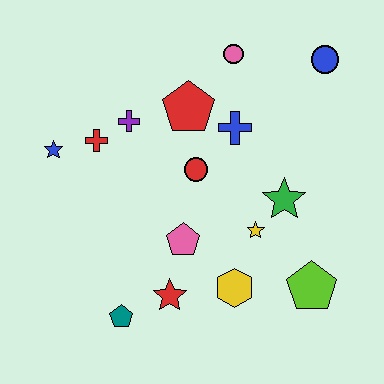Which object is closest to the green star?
The yellow star is closest to the green star.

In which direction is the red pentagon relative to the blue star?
The red pentagon is to the right of the blue star.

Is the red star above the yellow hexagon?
No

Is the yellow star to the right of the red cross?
Yes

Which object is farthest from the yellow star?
The blue star is farthest from the yellow star.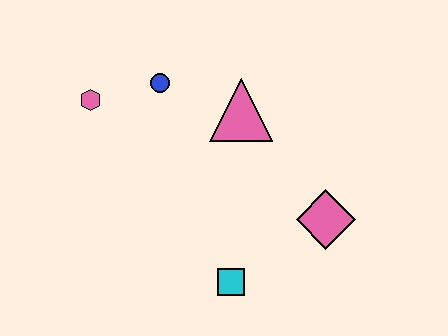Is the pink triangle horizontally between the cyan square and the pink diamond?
Yes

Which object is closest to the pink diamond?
The cyan square is closest to the pink diamond.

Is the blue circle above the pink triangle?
Yes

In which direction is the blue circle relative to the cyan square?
The blue circle is above the cyan square.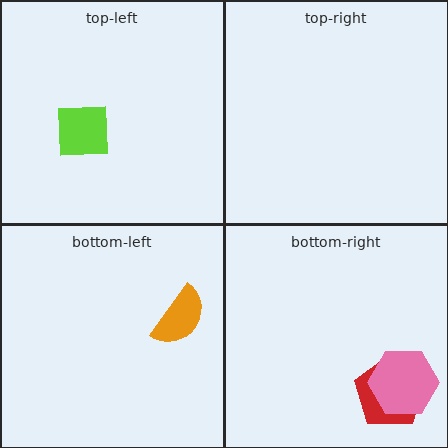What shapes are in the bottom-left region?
The orange semicircle.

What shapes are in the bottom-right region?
The red pentagon, the pink hexagon.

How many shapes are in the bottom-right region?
2.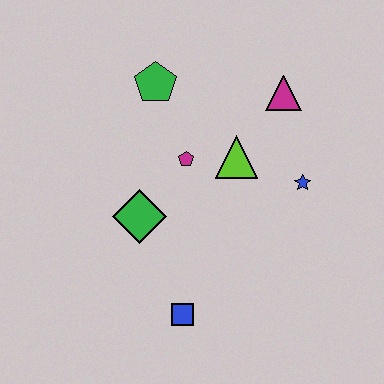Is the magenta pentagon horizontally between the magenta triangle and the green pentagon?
Yes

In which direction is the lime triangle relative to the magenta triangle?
The lime triangle is below the magenta triangle.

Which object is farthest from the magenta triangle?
The blue square is farthest from the magenta triangle.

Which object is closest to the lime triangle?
The magenta pentagon is closest to the lime triangle.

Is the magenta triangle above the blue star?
Yes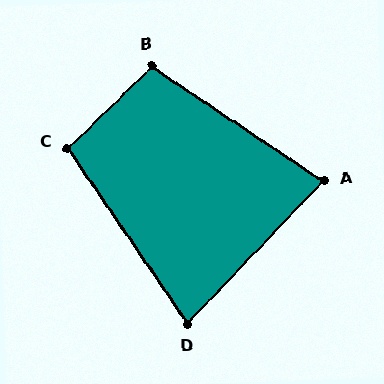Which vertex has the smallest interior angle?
D, at approximately 78 degrees.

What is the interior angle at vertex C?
Approximately 100 degrees (obtuse).